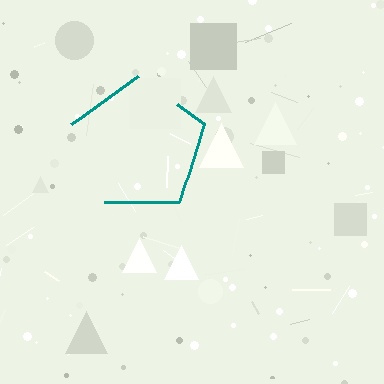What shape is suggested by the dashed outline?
The dashed outline suggests a pentagon.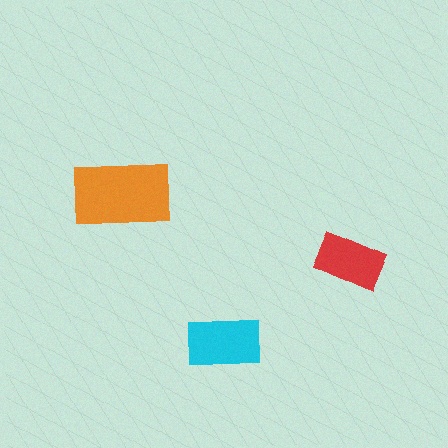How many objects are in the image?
There are 3 objects in the image.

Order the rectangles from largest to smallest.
the orange one, the cyan one, the red one.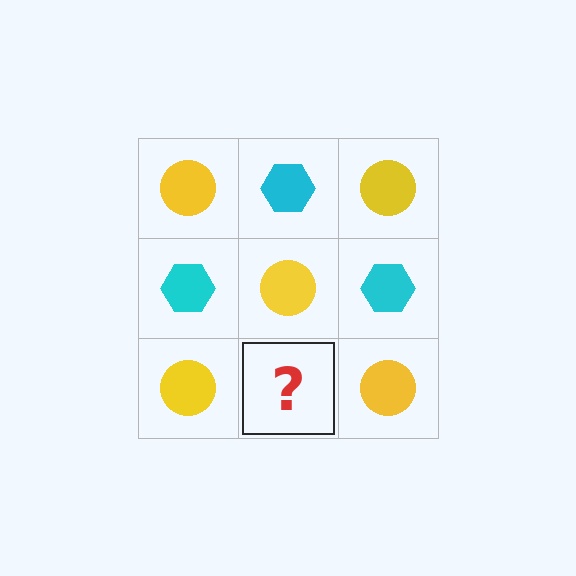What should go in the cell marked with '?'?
The missing cell should contain a cyan hexagon.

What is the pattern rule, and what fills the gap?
The rule is that it alternates yellow circle and cyan hexagon in a checkerboard pattern. The gap should be filled with a cyan hexagon.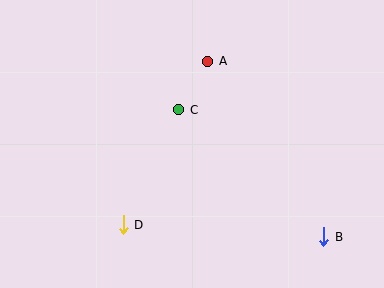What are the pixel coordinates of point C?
Point C is at (179, 110).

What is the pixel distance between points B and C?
The distance between B and C is 193 pixels.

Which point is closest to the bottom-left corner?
Point D is closest to the bottom-left corner.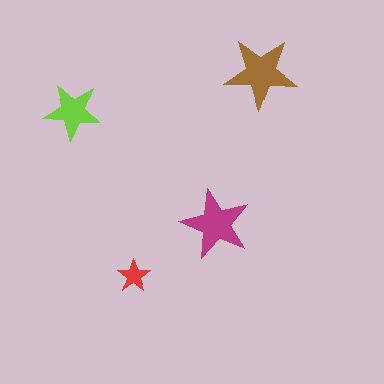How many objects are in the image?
There are 4 objects in the image.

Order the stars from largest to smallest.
the brown one, the magenta one, the lime one, the red one.